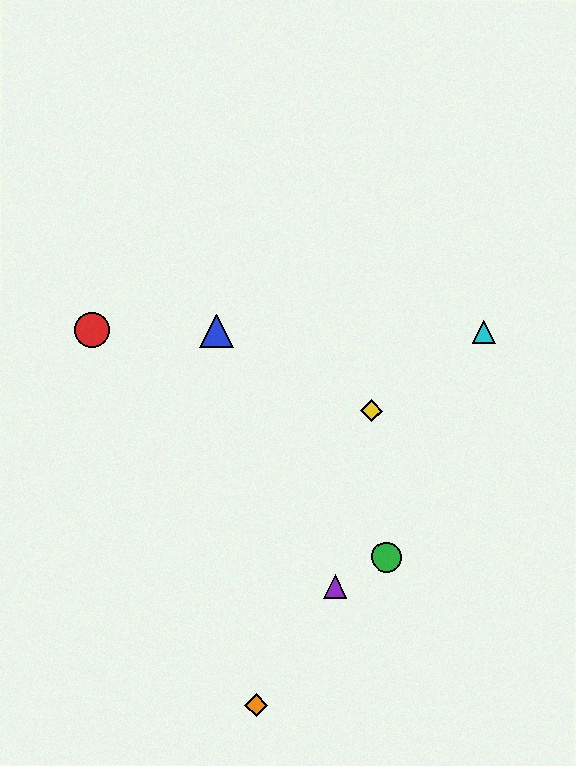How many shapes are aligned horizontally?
3 shapes (the red circle, the blue triangle, the cyan triangle) are aligned horizontally.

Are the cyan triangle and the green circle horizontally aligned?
No, the cyan triangle is at y≈332 and the green circle is at y≈557.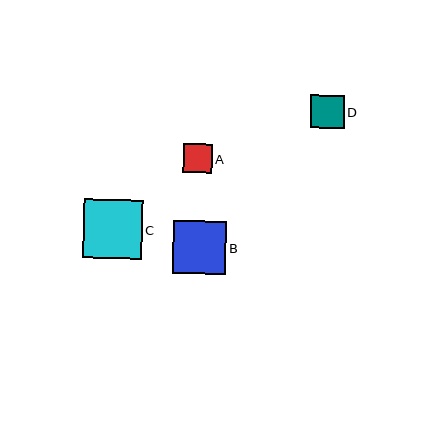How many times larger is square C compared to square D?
Square C is approximately 1.8 times the size of square D.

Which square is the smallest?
Square A is the smallest with a size of approximately 29 pixels.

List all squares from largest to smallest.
From largest to smallest: C, B, D, A.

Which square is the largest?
Square C is the largest with a size of approximately 59 pixels.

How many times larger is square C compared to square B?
Square C is approximately 1.1 times the size of square B.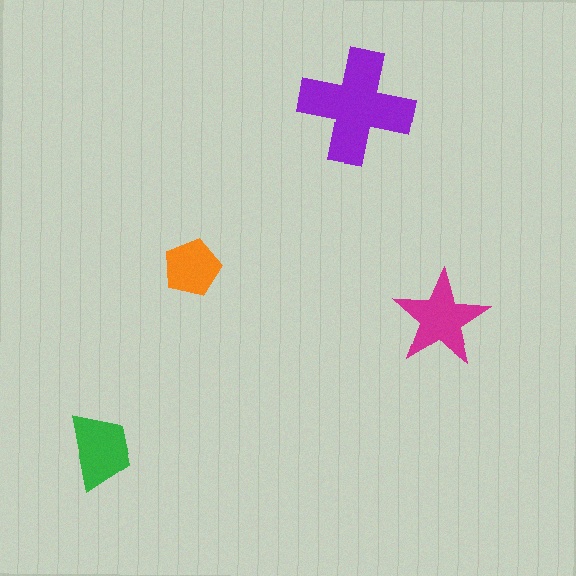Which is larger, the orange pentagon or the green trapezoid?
The green trapezoid.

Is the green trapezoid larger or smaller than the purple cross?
Smaller.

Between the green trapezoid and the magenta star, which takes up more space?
The magenta star.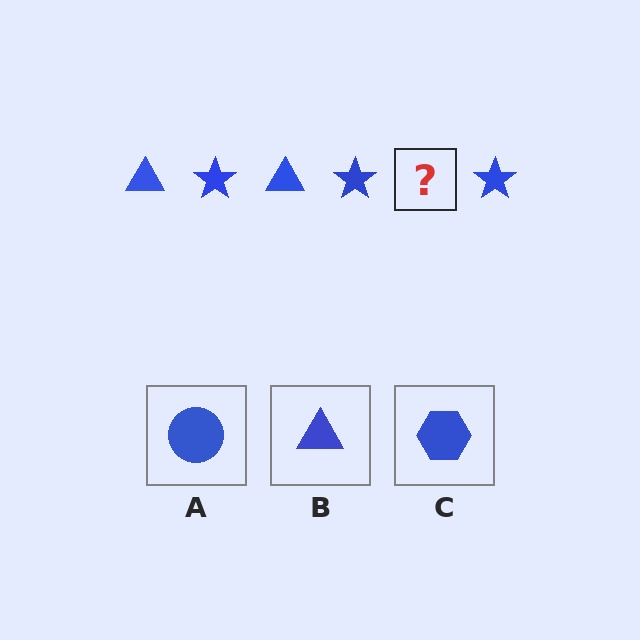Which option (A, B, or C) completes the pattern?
B.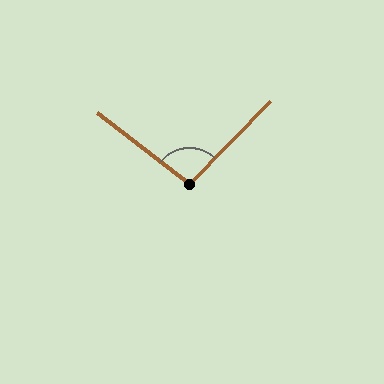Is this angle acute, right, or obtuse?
It is obtuse.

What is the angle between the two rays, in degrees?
Approximately 97 degrees.